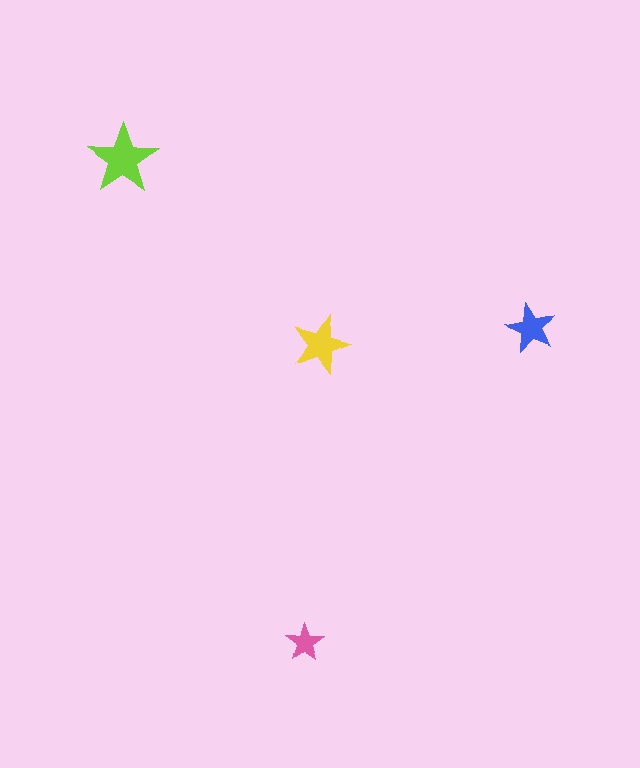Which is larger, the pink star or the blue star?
The blue one.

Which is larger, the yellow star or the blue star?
The yellow one.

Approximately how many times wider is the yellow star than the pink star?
About 1.5 times wider.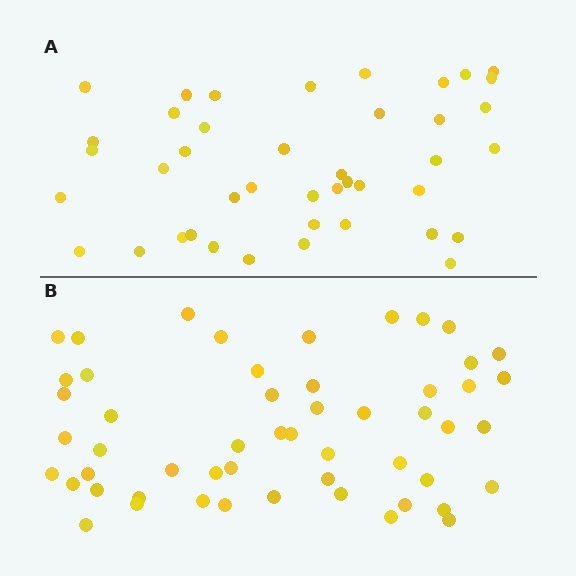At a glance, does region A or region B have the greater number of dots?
Region B (the bottom region) has more dots.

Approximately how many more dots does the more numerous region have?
Region B has roughly 12 or so more dots than region A.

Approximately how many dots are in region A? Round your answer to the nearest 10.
About 40 dots. (The exact count is 42, which rounds to 40.)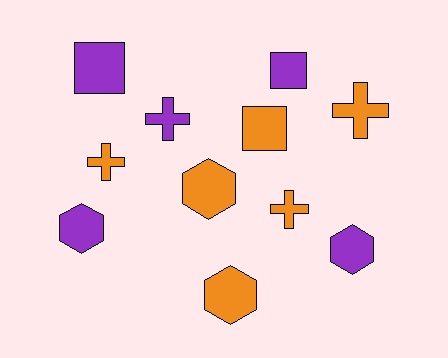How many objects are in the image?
There are 11 objects.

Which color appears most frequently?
Orange, with 6 objects.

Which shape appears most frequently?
Cross, with 4 objects.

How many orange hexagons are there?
There are 2 orange hexagons.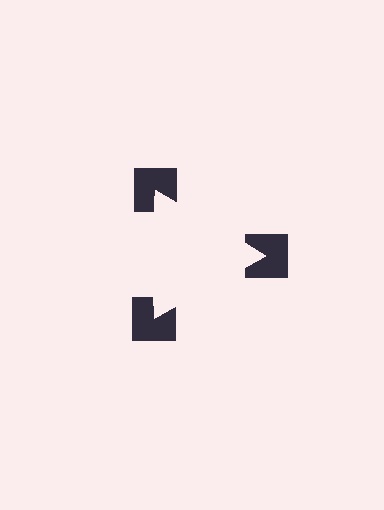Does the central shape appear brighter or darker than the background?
It typically appears slightly brighter than the background, even though no actual brightness change is drawn.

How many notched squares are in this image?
There are 3 — one at each vertex of the illusory triangle.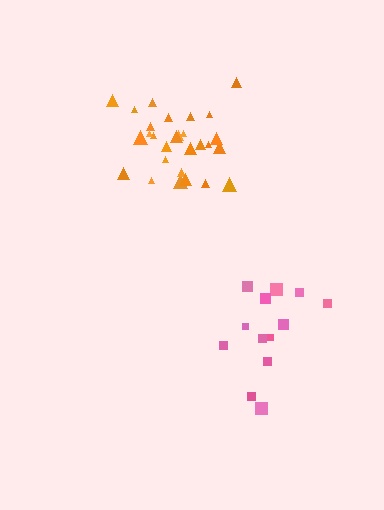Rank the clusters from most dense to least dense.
orange, pink.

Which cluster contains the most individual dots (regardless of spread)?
Orange (28).